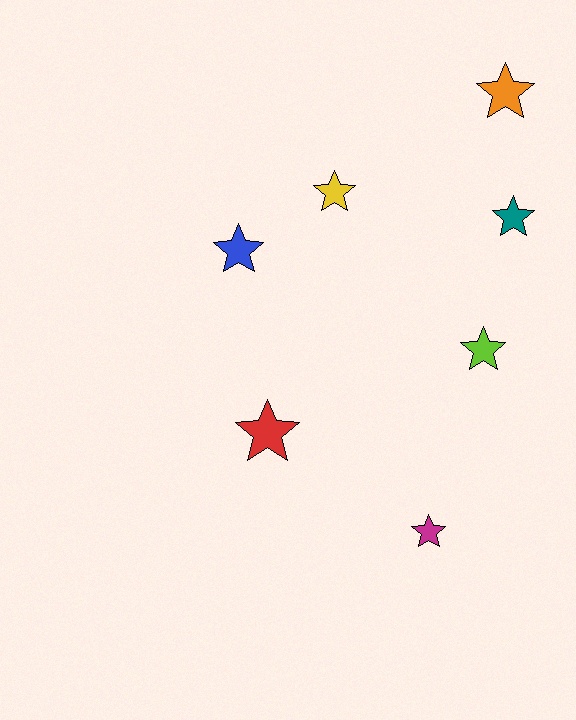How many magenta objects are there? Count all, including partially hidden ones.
There is 1 magenta object.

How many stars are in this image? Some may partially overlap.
There are 7 stars.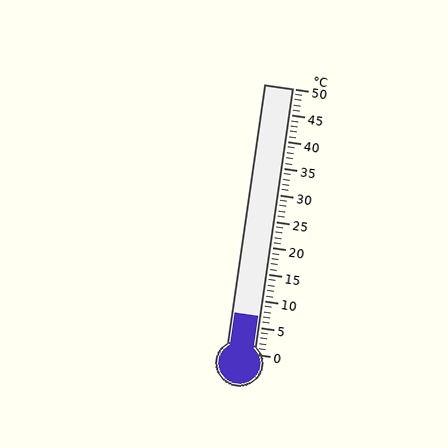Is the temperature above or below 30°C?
The temperature is below 30°C.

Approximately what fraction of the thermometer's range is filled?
The thermometer is filled to approximately 15% of its range.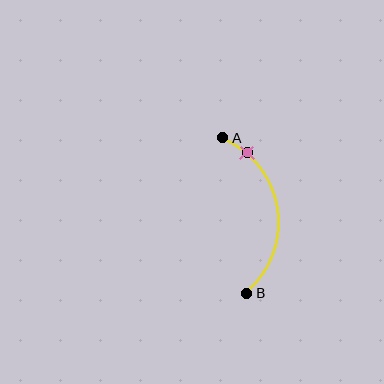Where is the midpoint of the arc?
The arc midpoint is the point on the curve farthest from the straight line joining A and B. It sits to the right of that line.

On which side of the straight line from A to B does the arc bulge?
The arc bulges to the right of the straight line connecting A and B.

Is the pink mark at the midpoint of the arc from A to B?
No. The pink mark lies on the arc but is closer to endpoint A. The arc midpoint would be at the point on the curve equidistant along the arc from both A and B.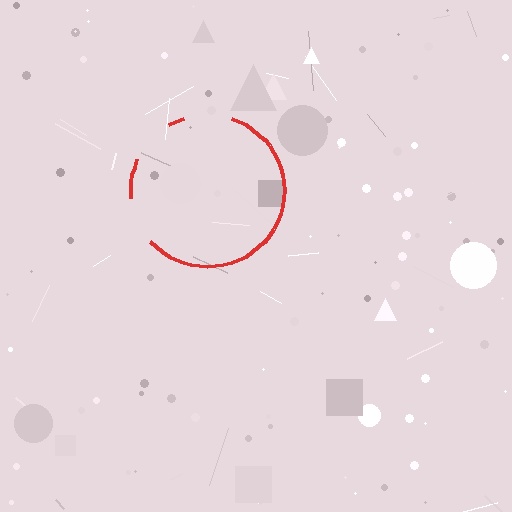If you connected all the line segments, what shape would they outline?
They would outline a circle.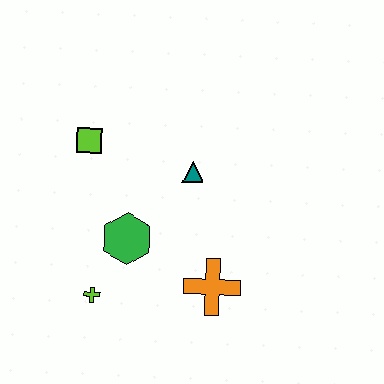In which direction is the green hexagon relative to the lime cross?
The green hexagon is above the lime cross.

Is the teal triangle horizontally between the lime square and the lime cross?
No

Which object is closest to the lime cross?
The green hexagon is closest to the lime cross.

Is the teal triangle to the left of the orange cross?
Yes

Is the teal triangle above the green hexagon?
Yes